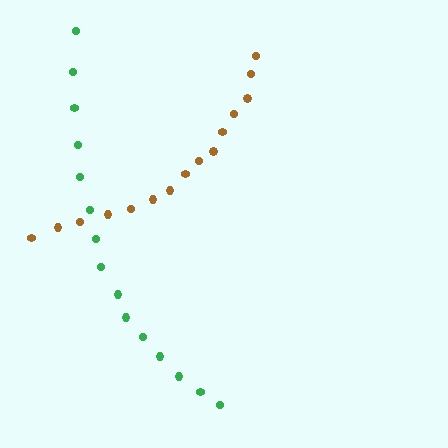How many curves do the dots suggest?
There are 2 distinct paths.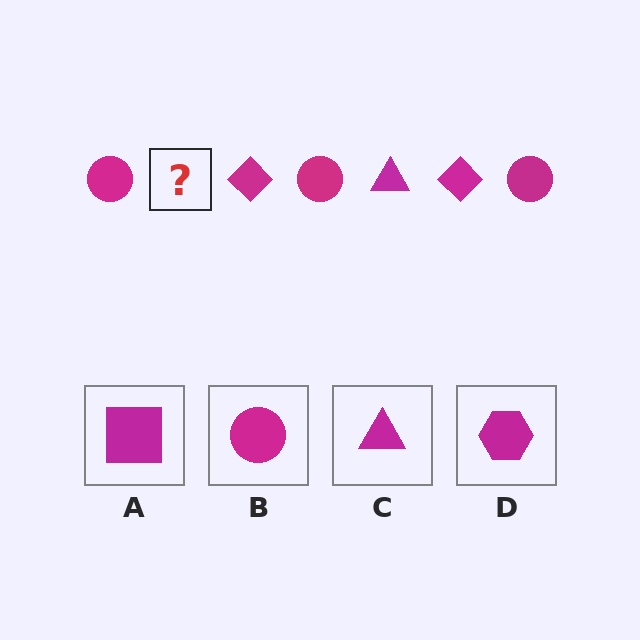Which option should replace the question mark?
Option C.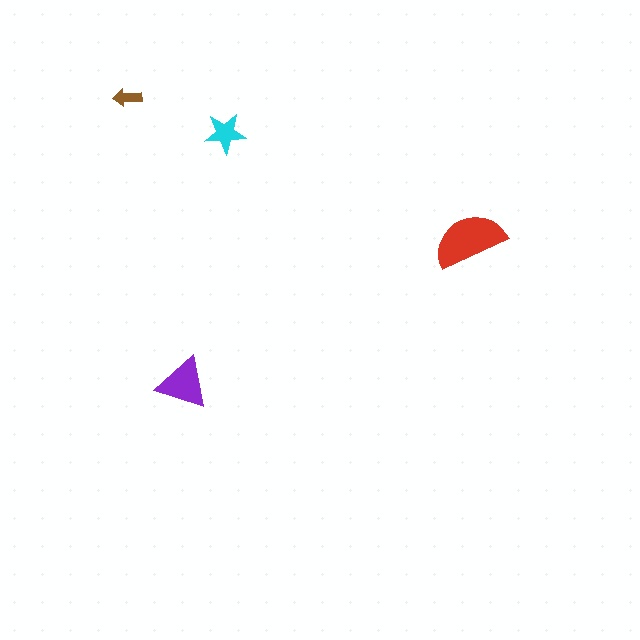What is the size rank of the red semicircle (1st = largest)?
1st.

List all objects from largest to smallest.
The red semicircle, the purple triangle, the cyan star, the brown arrow.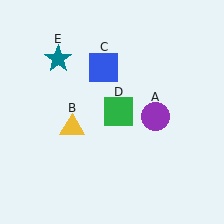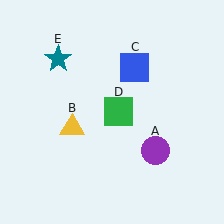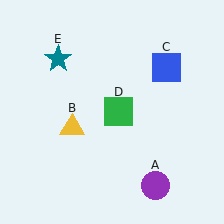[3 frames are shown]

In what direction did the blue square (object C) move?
The blue square (object C) moved right.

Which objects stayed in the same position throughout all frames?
Yellow triangle (object B) and green square (object D) and teal star (object E) remained stationary.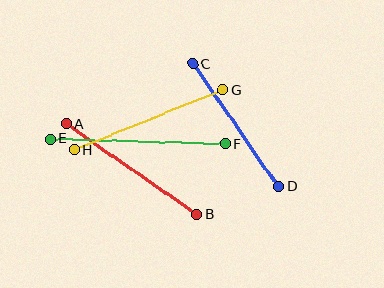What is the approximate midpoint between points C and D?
The midpoint is at approximately (236, 125) pixels.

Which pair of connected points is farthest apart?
Points E and F are farthest apart.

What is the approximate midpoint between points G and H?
The midpoint is at approximately (149, 120) pixels.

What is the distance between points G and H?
The distance is approximately 160 pixels.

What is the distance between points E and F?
The distance is approximately 175 pixels.